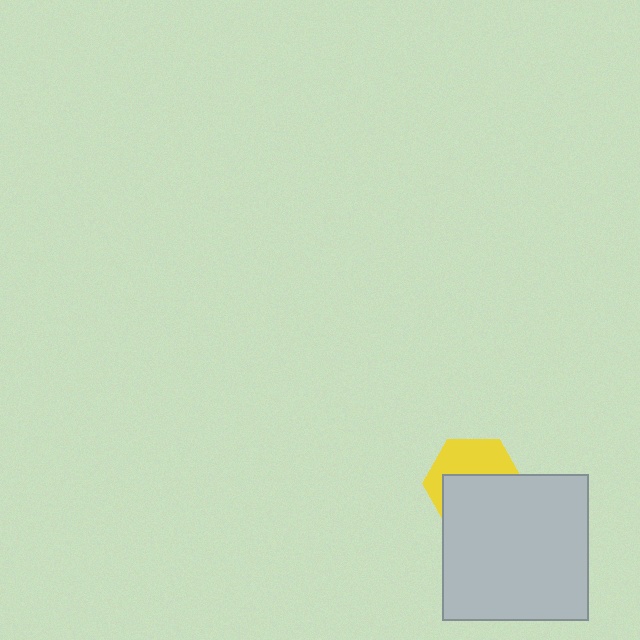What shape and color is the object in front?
The object in front is a light gray square.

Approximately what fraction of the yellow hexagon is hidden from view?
Roughly 57% of the yellow hexagon is hidden behind the light gray square.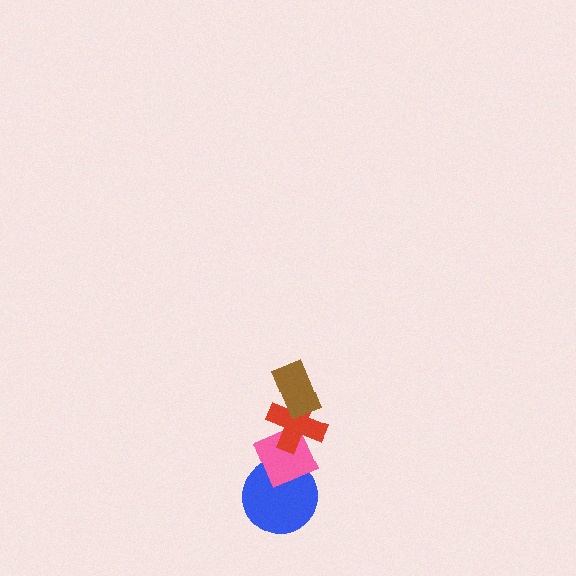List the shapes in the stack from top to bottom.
From top to bottom: the brown rectangle, the red cross, the pink diamond, the blue circle.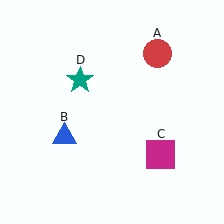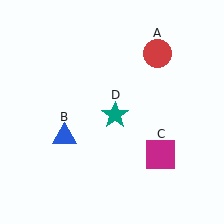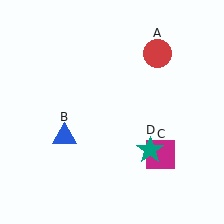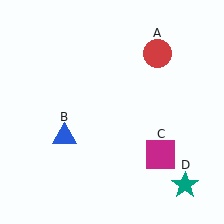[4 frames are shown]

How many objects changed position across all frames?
1 object changed position: teal star (object D).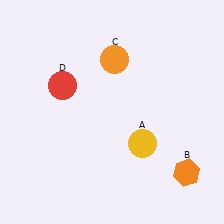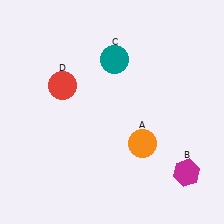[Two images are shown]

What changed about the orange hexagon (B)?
In Image 1, B is orange. In Image 2, it changed to magenta.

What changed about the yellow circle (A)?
In Image 1, A is yellow. In Image 2, it changed to orange.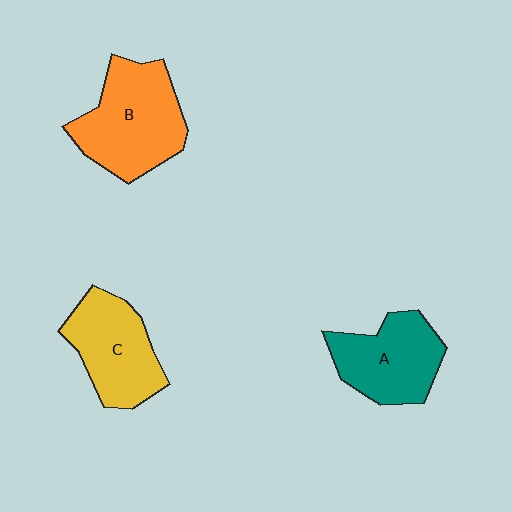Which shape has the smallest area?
Shape A (teal).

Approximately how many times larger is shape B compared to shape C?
Approximately 1.2 times.